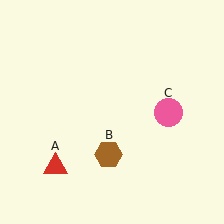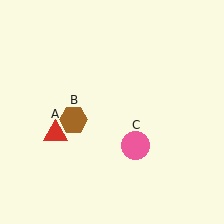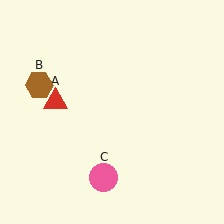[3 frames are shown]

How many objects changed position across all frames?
3 objects changed position: red triangle (object A), brown hexagon (object B), pink circle (object C).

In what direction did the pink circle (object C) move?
The pink circle (object C) moved down and to the left.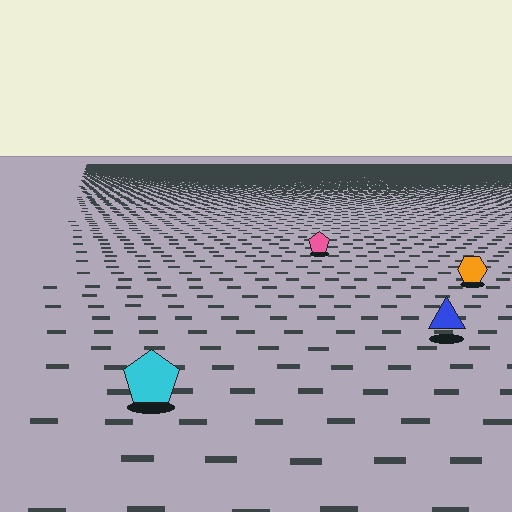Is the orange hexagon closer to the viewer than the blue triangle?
No. The blue triangle is closer — you can tell from the texture gradient: the ground texture is coarser near it.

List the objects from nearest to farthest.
From nearest to farthest: the cyan pentagon, the blue triangle, the orange hexagon, the pink pentagon.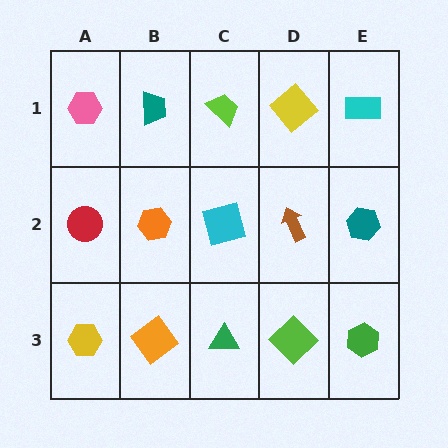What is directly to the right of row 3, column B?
A green triangle.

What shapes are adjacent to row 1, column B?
An orange hexagon (row 2, column B), a pink hexagon (row 1, column A), a lime trapezoid (row 1, column C).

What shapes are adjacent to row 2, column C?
A lime trapezoid (row 1, column C), a green triangle (row 3, column C), an orange hexagon (row 2, column B), a brown arrow (row 2, column D).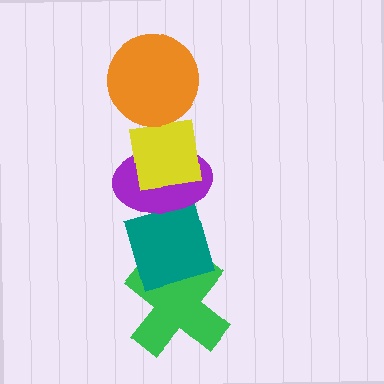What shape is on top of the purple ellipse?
The yellow square is on top of the purple ellipse.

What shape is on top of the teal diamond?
The purple ellipse is on top of the teal diamond.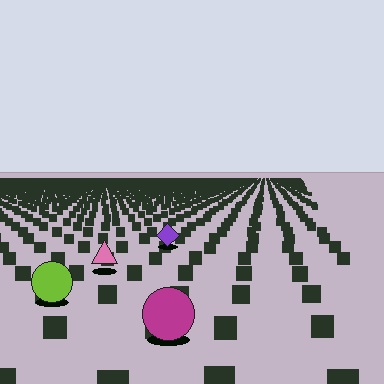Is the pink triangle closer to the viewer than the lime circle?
No. The lime circle is closer — you can tell from the texture gradient: the ground texture is coarser near it.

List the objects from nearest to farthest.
From nearest to farthest: the magenta circle, the lime circle, the pink triangle, the purple diamond.